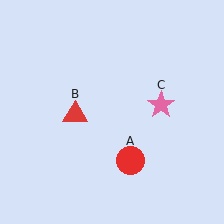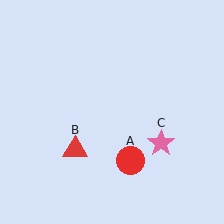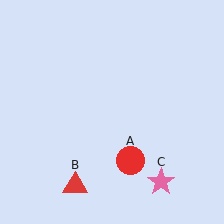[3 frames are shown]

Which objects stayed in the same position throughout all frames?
Red circle (object A) remained stationary.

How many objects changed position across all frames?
2 objects changed position: red triangle (object B), pink star (object C).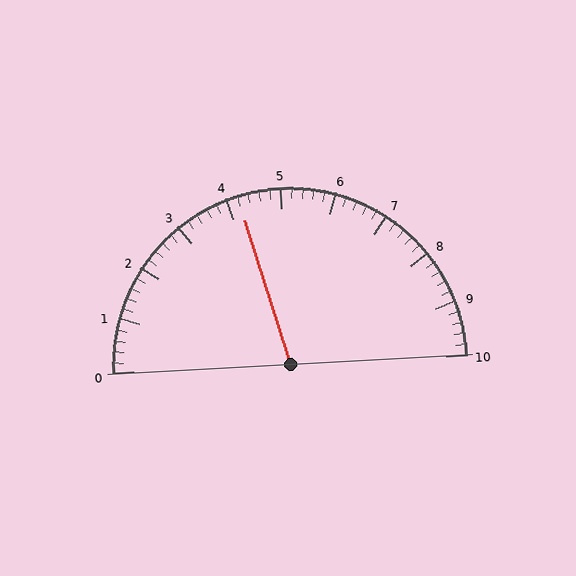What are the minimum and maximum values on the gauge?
The gauge ranges from 0 to 10.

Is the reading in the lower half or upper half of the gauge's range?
The reading is in the lower half of the range (0 to 10).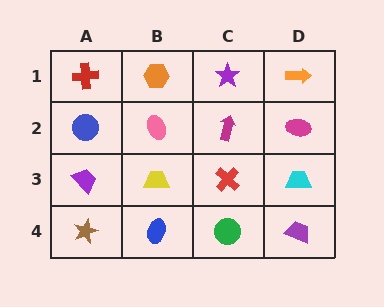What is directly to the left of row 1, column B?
A red cross.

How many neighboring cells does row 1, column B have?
3.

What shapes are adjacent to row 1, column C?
A magenta arrow (row 2, column C), an orange hexagon (row 1, column B), an orange arrow (row 1, column D).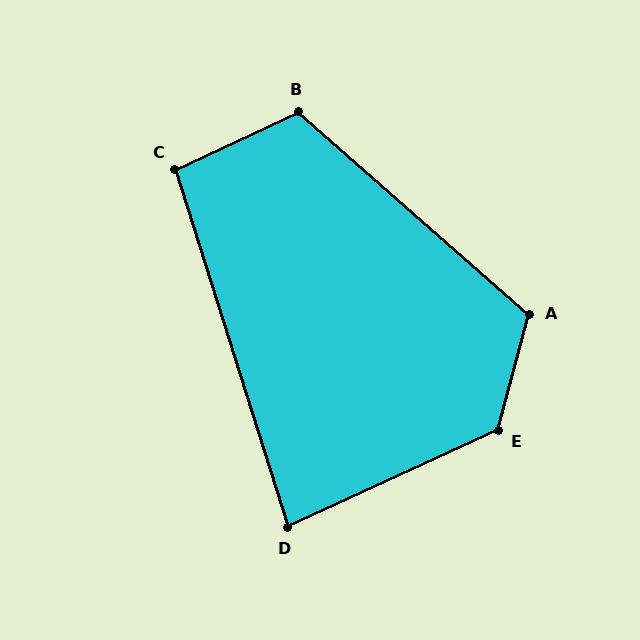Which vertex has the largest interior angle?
E, at approximately 130 degrees.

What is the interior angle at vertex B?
Approximately 114 degrees (obtuse).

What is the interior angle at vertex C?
Approximately 97 degrees (obtuse).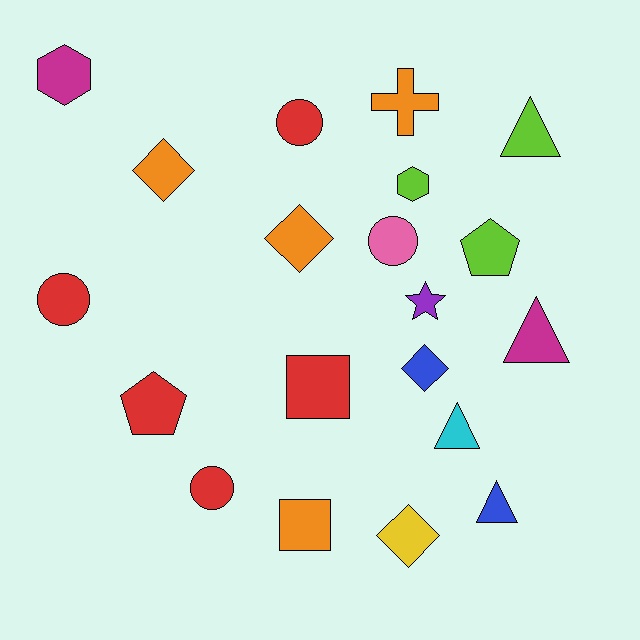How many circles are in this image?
There are 4 circles.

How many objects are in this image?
There are 20 objects.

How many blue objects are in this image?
There are 2 blue objects.